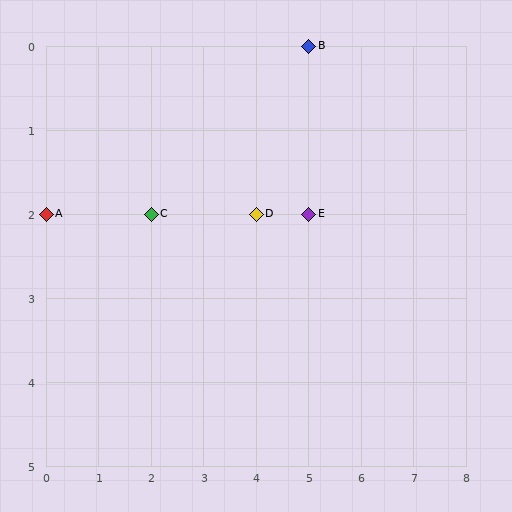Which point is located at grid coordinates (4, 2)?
Point D is at (4, 2).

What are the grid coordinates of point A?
Point A is at grid coordinates (0, 2).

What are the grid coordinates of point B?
Point B is at grid coordinates (5, 0).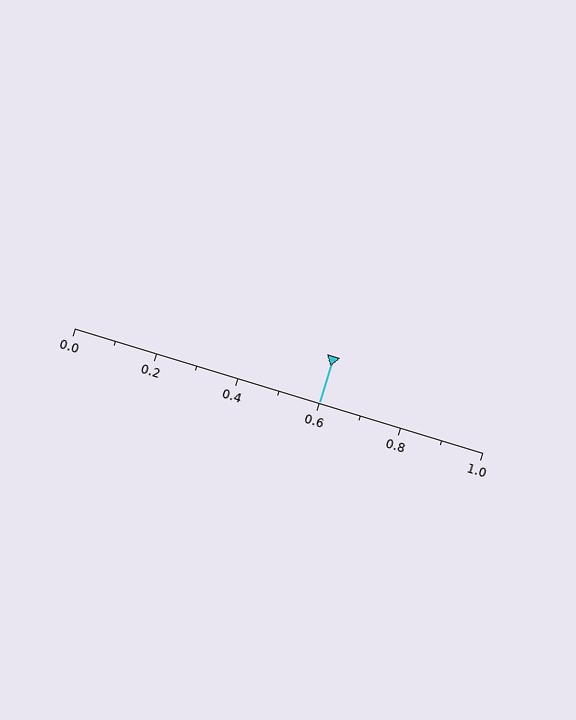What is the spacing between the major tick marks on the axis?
The major ticks are spaced 0.2 apart.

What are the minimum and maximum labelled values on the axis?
The axis runs from 0.0 to 1.0.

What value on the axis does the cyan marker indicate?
The marker indicates approximately 0.6.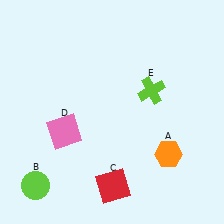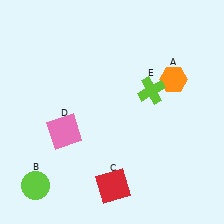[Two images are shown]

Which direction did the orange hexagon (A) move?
The orange hexagon (A) moved up.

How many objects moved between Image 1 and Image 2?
1 object moved between the two images.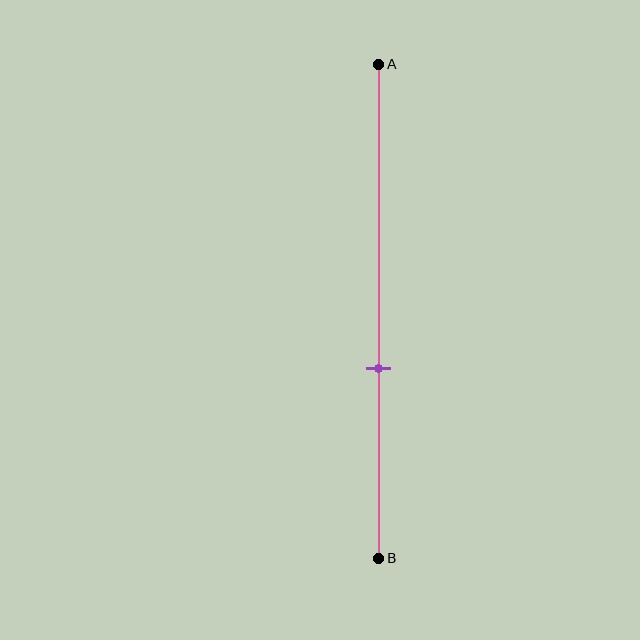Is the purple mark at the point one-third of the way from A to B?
No, the mark is at about 60% from A, not at the 33% one-third point.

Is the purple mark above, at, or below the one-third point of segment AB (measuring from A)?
The purple mark is below the one-third point of segment AB.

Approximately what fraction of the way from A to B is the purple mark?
The purple mark is approximately 60% of the way from A to B.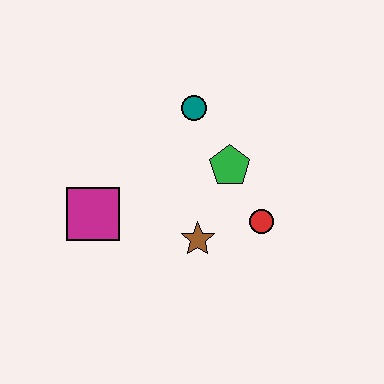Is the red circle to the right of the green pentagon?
Yes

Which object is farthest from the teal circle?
The magenta square is farthest from the teal circle.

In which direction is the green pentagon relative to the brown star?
The green pentagon is above the brown star.